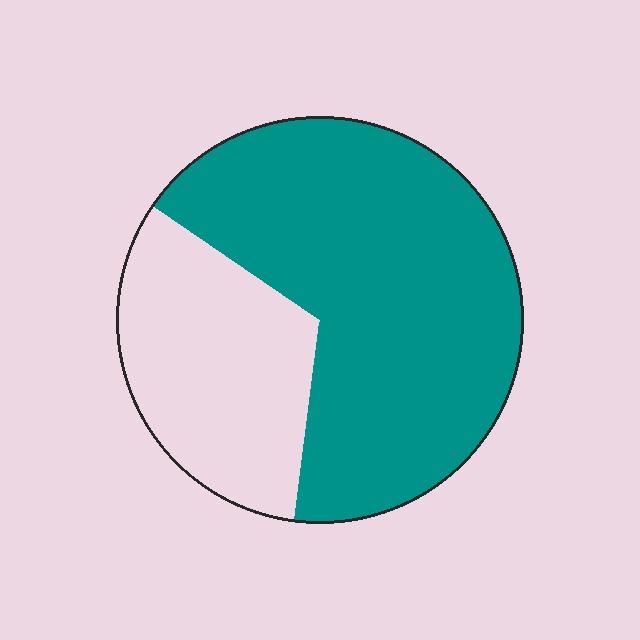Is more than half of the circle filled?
Yes.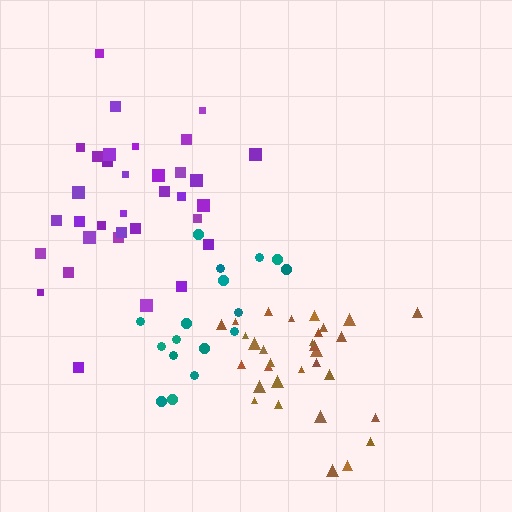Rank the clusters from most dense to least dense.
brown, purple, teal.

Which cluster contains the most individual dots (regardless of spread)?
Purple (34).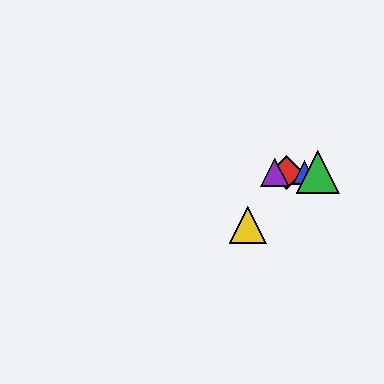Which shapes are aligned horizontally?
The red diamond, the blue triangle, the green triangle, the purple triangle are aligned horizontally.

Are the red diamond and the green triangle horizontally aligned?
Yes, both are at y≈172.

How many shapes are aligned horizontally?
4 shapes (the red diamond, the blue triangle, the green triangle, the purple triangle) are aligned horizontally.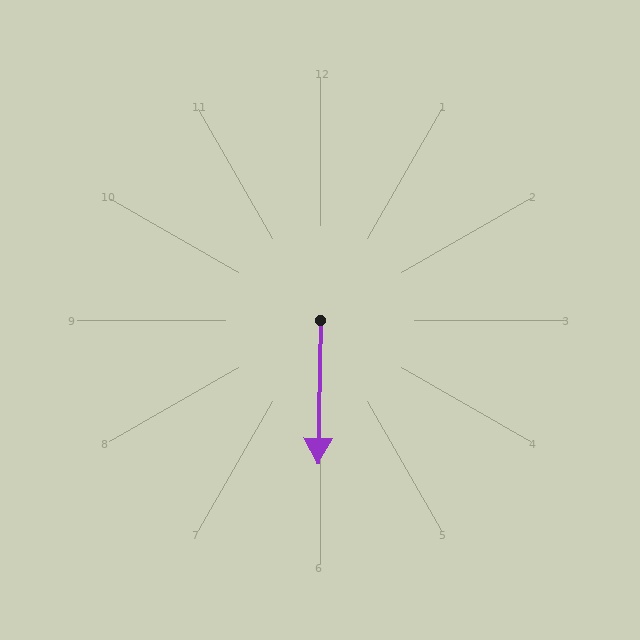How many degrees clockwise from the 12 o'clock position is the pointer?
Approximately 181 degrees.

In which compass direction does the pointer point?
South.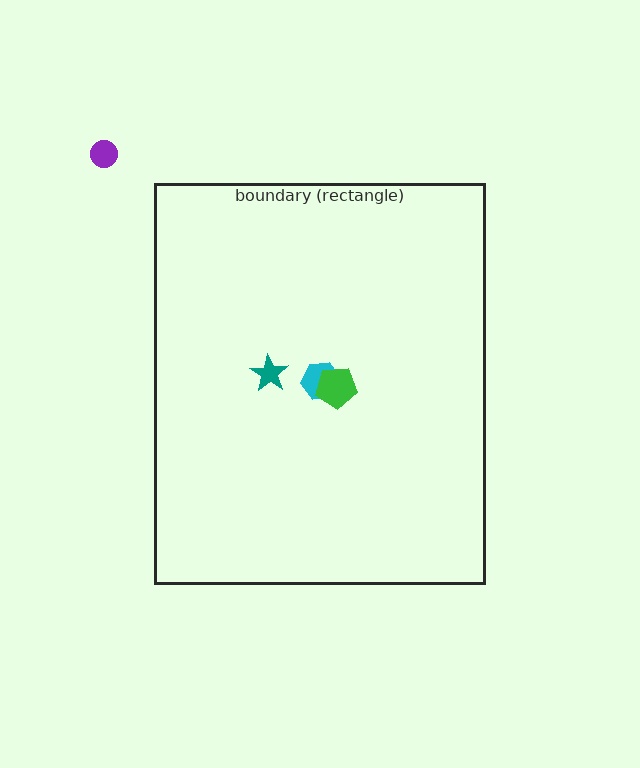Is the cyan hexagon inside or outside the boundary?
Inside.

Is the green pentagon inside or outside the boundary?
Inside.